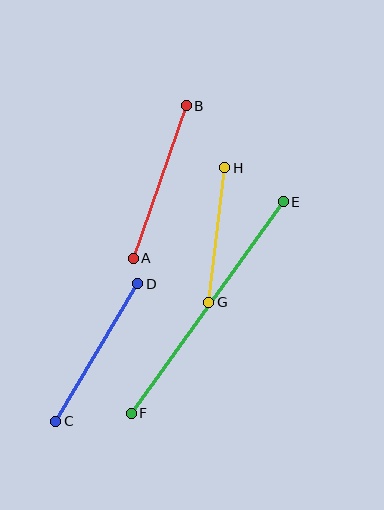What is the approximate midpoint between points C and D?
The midpoint is at approximately (97, 353) pixels.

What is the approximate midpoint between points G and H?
The midpoint is at approximately (217, 235) pixels.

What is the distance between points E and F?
The distance is approximately 260 pixels.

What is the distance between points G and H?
The distance is approximately 135 pixels.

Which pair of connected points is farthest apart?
Points E and F are farthest apart.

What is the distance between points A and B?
The distance is approximately 161 pixels.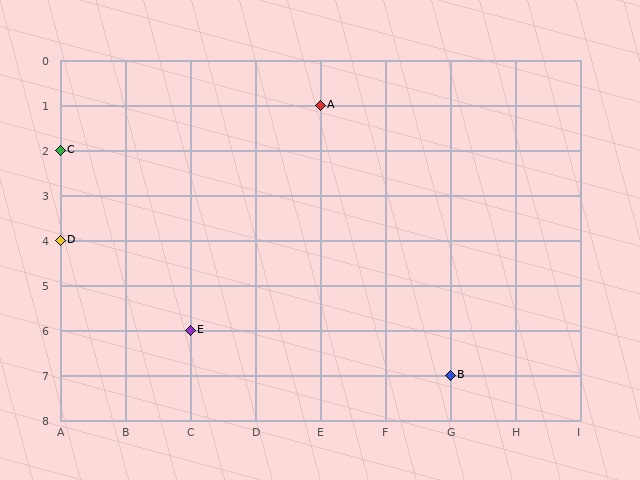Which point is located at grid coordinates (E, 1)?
Point A is at (E, 1).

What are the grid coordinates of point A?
Point A is at grid coordinates (E, 1).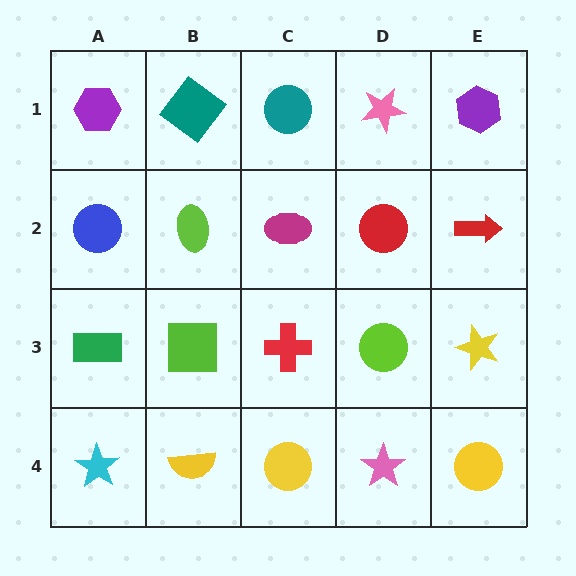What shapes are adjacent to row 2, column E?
A purple hexagon (row 1, column E), a yellow star (row 3, column E), a red circle (row 2, column D).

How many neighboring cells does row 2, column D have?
4.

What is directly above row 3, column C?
A magenta ellipse.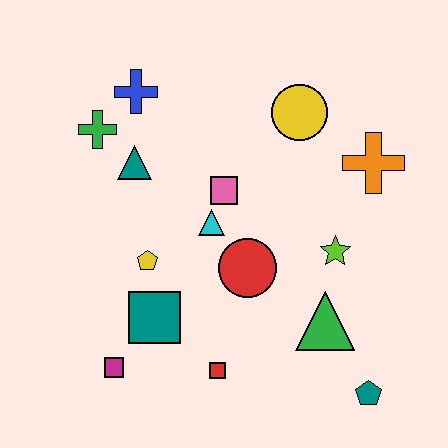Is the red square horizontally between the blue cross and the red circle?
Yes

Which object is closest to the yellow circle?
The orange cross is closest to the yellow circle.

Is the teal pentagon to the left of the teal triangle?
No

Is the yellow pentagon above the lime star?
No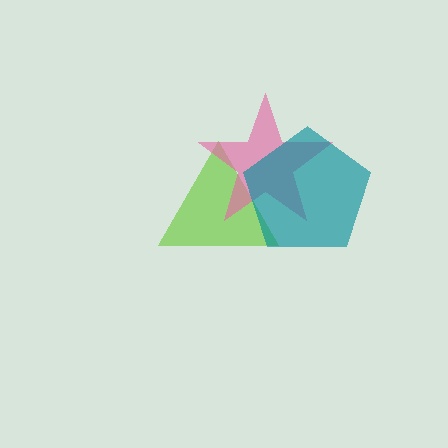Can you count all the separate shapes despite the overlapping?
Yes, there are 3 separate shapes.